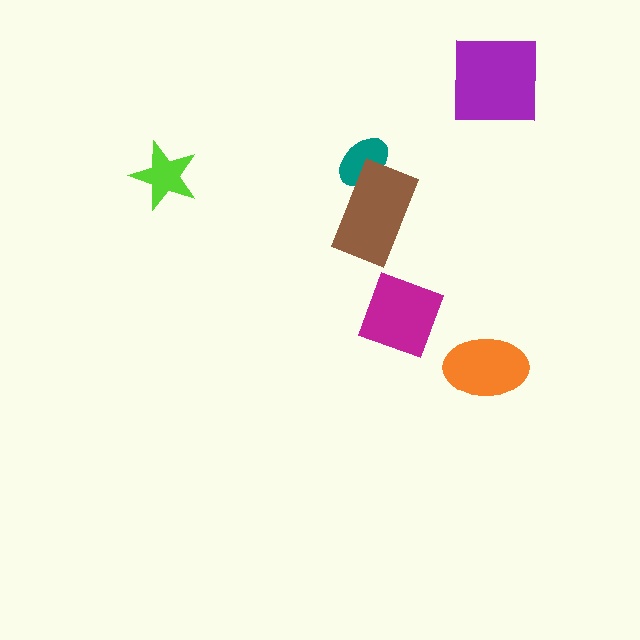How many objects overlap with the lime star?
0 objects overlap with the lime star.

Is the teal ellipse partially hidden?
Yes, it is partially covered by another shape.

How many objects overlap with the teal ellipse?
1 object overlaps with the teal ellipse.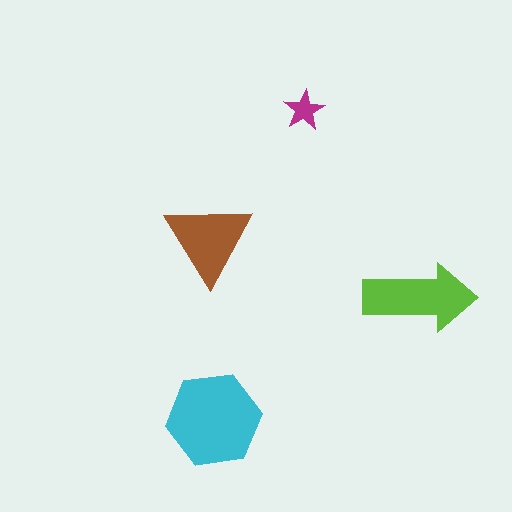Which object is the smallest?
The magenta star.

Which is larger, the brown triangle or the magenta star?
The brown triangle.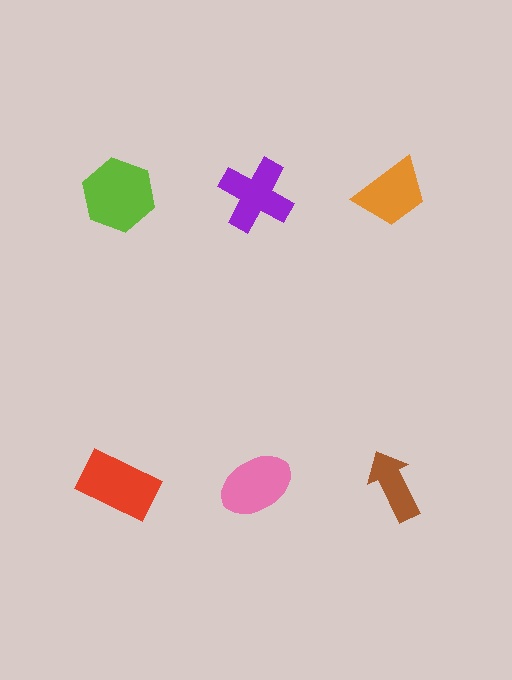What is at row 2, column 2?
A pink ellipse.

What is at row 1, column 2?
A purple cross.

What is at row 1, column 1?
A lime hexagon.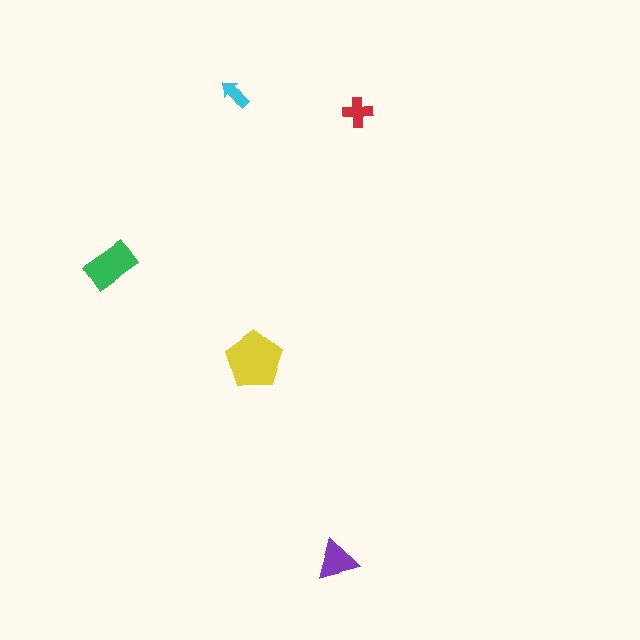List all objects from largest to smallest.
The yellow pentagon, the green rectangle, the purple triangle, the red cross, the cyan arrow.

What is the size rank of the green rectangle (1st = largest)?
2nd.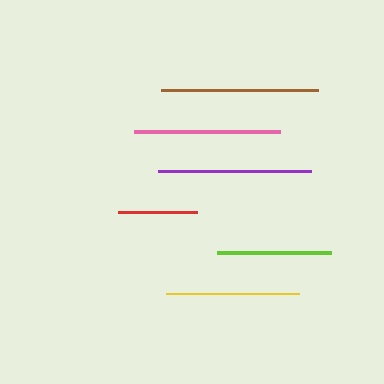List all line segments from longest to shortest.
From longest to shortest: brown, purple, pink, yellow, lime, red.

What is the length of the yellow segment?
The yellow segment is approximately 134 pixels long.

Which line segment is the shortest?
The red line is the shortest at approximately 78 pixels.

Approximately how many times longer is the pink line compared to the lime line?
The pink line is approximately 1.3 times the length of the lime line.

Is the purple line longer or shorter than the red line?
The purple line is longer than the red line.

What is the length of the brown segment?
The brown segment is approximately 157 pixels long.